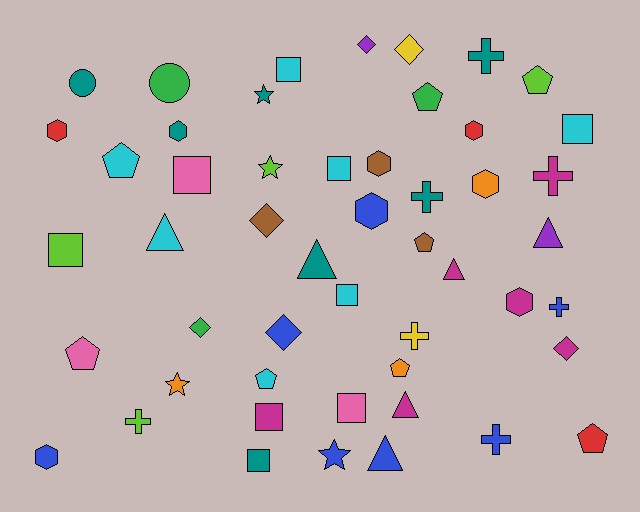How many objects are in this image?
There are 50 objects.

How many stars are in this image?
There are 4 stars.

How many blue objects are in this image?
There are 7 blue objects.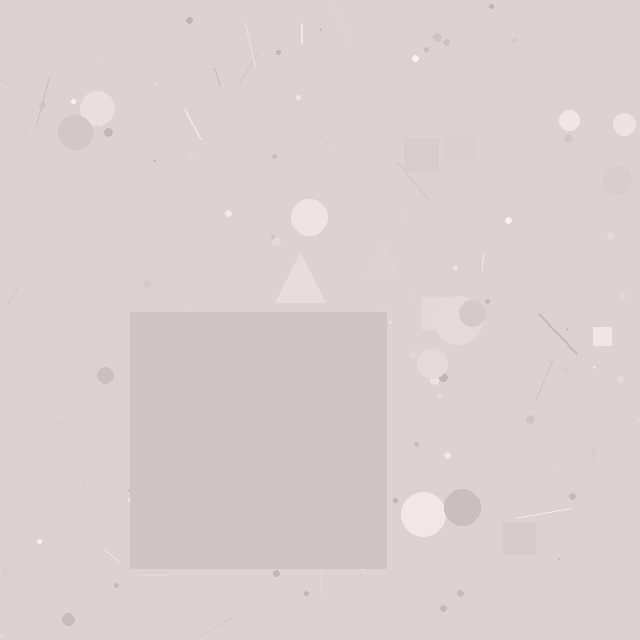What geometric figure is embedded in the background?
A square is embedded in the background.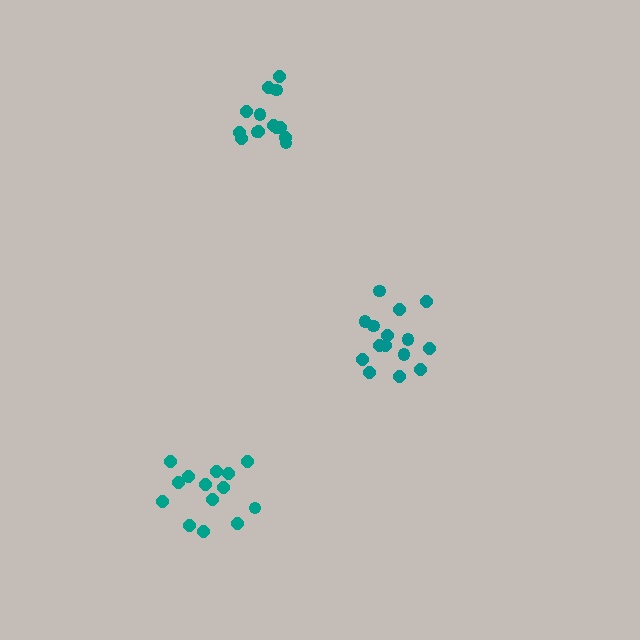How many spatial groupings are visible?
There are 3 spatial groupings.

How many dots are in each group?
Group 1: 15 dots, Group 2: 14 dots, Group 3: 14 dots (43 total).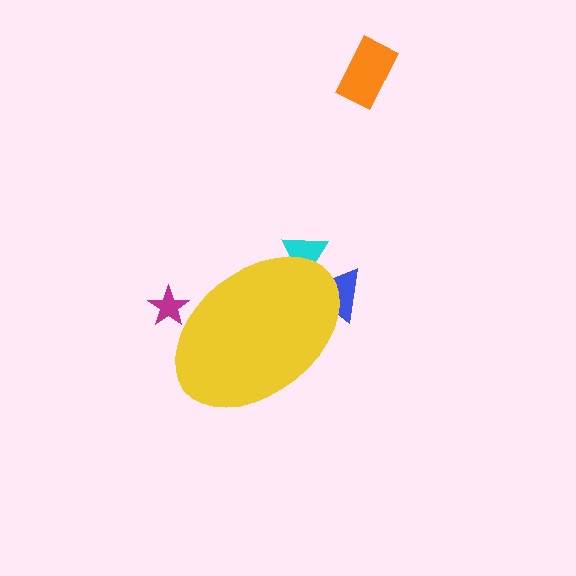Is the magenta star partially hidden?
Yes, the magenta star is partially hidden behind the yellow ellipse.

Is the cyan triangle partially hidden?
Yes, the cyan triangle is partially hidden behind the yellow ellipse.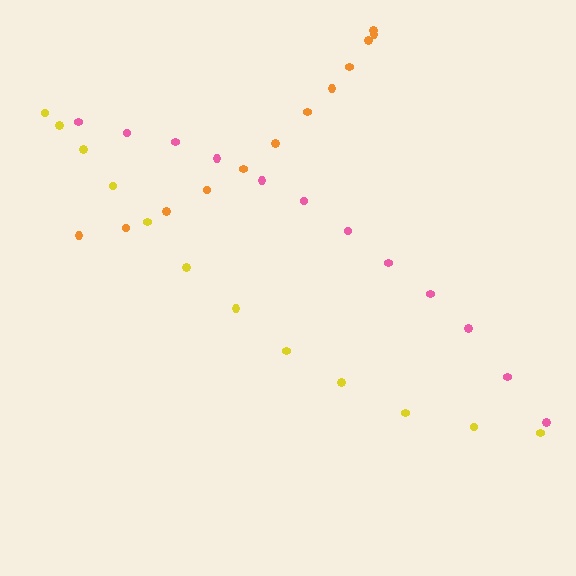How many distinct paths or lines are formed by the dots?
There are 3 distinct paths.